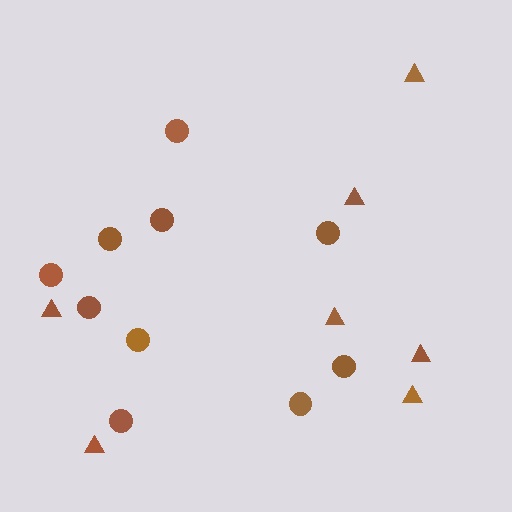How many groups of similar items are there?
There are 2 groups: one group of triangles (7) and one group of circles (10).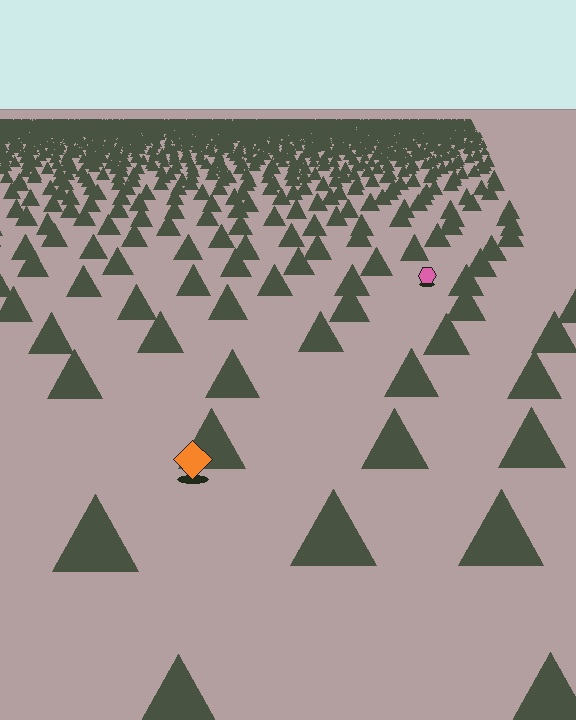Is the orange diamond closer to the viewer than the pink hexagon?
Yes. The orange diamond is closer — you can tell from the texture gradient: the ground texture is coarser near it.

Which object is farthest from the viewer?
The pink hexagon is farthest from the viewer. It appears smaller and the ground texture around it is denser.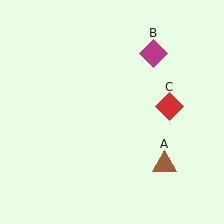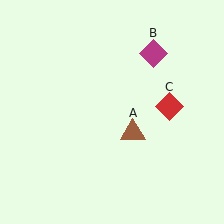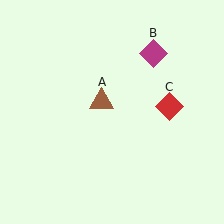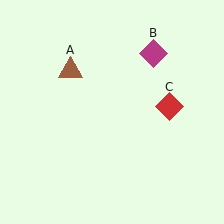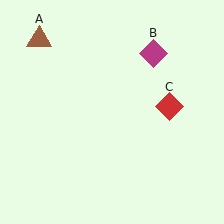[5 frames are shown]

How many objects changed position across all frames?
1 object changed position: brown triangle (object A).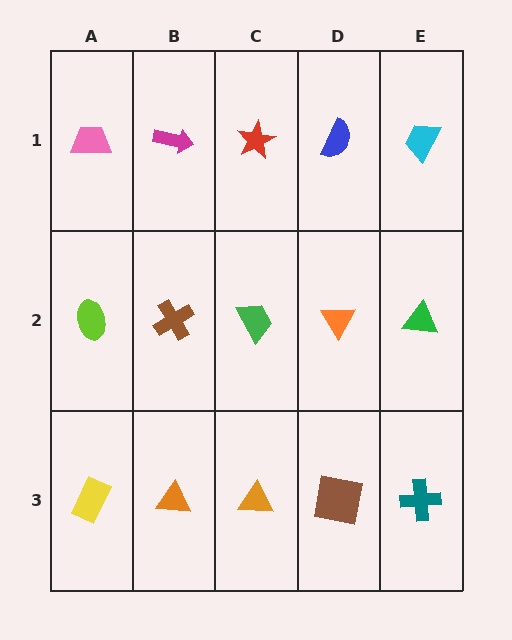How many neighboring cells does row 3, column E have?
2.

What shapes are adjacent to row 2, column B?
A magenta arrow (row 1, column B), an orange triangle (row 3, column B), a lime ellipse (row 2, column A), a green trapezoid (row 2, column C).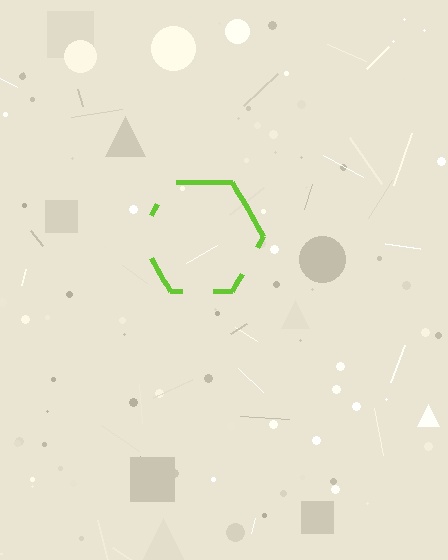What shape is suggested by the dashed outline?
The dashed outline suggests a hexagon.